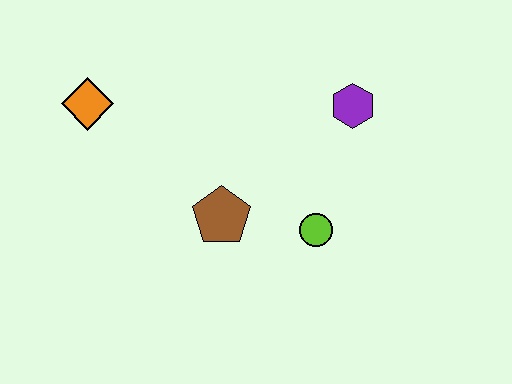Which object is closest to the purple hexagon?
The lime circle is closest to the purple hexagon.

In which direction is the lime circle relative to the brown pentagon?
The lime circle is to the right of the brown pentagon.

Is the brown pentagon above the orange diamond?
No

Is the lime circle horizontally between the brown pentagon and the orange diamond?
No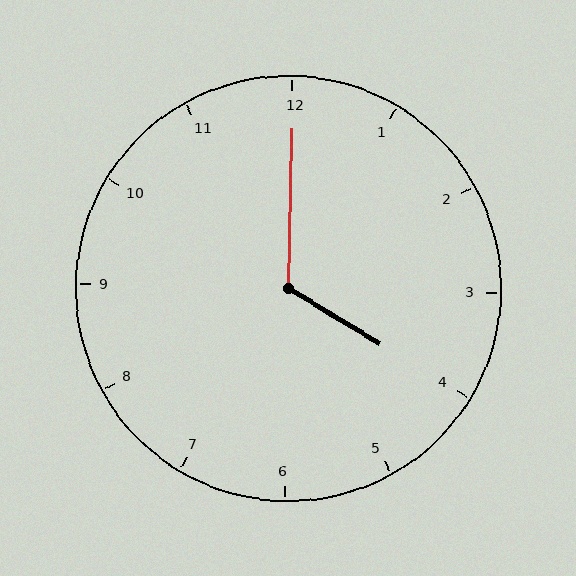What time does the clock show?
4:00.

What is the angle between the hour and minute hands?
Approximately 120 degrees.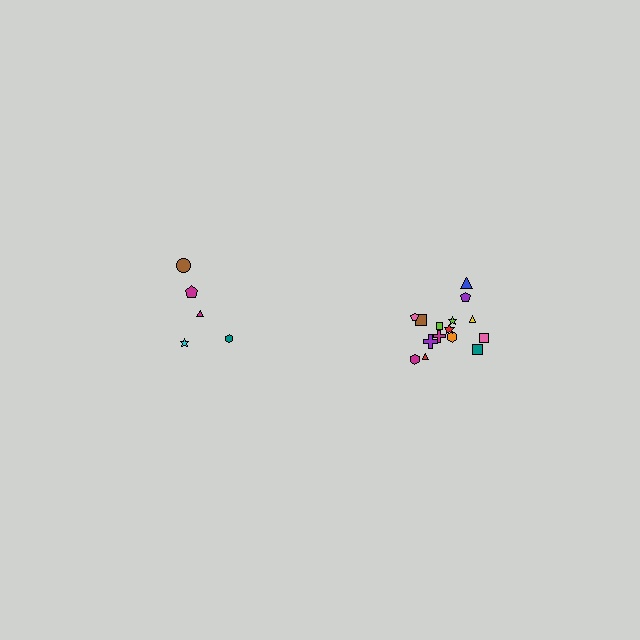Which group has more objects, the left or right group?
The right group.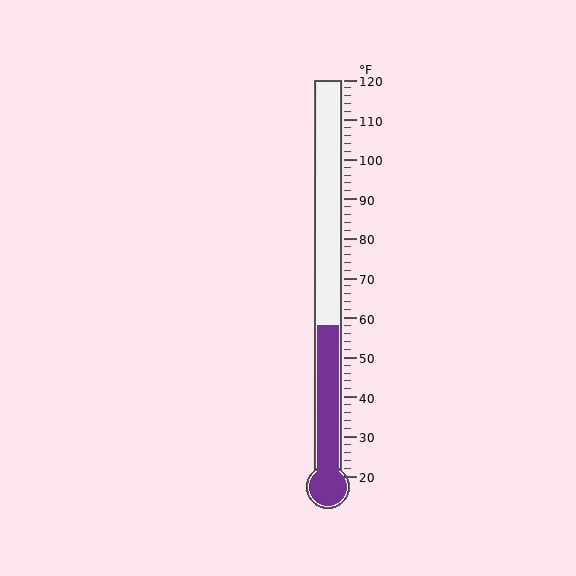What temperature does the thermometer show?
The thermometer shows approximately 58°F.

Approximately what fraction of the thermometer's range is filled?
The thermometer is filled to approximately 40% of its range.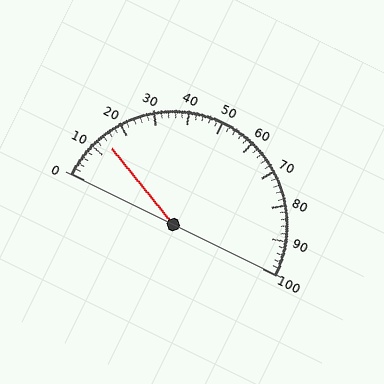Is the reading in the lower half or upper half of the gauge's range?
The reading is in the lower half of the range (0 to 100).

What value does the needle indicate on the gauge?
The needle indicates approximately 14.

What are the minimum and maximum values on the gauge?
The gauge ranges from 0 to 100.